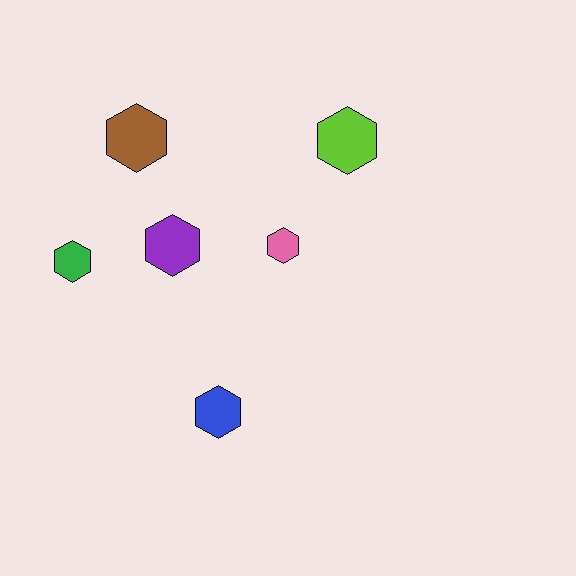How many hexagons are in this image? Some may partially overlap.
There are 6 hexagons.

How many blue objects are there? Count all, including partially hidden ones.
There is 1 blue object.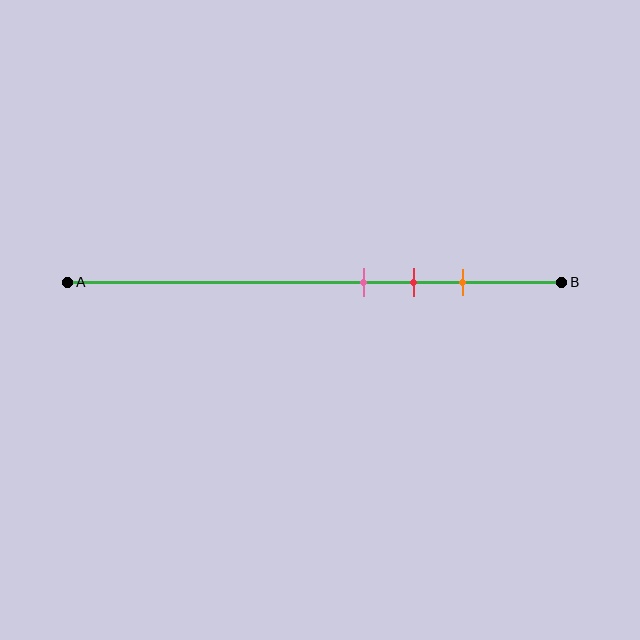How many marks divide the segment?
There are 3 marks dividing the segment.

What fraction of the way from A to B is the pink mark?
The pink mark is approximately 60% (0.6) of the way from A to B.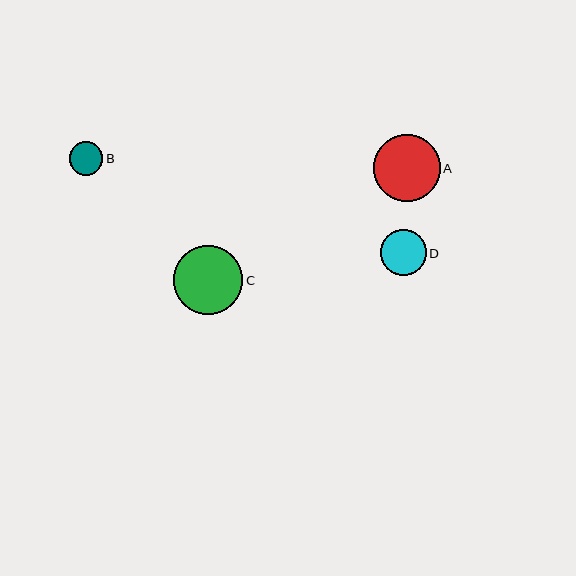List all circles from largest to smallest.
From largest to smallest: C, A, D, B.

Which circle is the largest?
Circle C is the largest with a size of approximately 69 pixels.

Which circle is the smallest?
Circle B is the smallest with a size of approximately 34 pixels.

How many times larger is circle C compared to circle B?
Circle C is approximately 2.1 times the size of circle B.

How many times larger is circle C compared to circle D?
Circle C is approximately 1.5 times the size of circle D.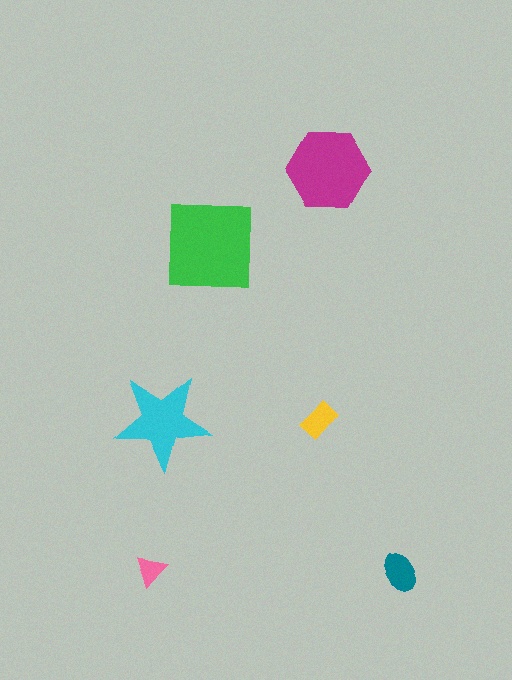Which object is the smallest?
The pink triangle.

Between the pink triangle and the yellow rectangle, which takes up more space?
The yellow rectangle.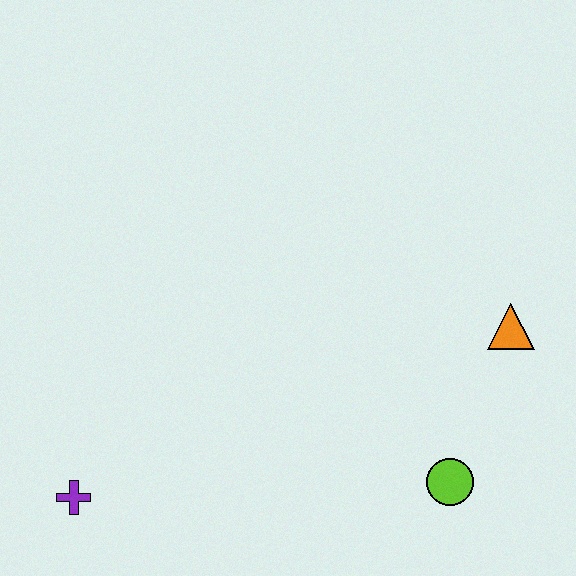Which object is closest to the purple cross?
The lime circle is closest to the purple cross.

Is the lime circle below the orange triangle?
Yes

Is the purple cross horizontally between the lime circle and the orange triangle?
No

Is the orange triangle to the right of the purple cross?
Yes